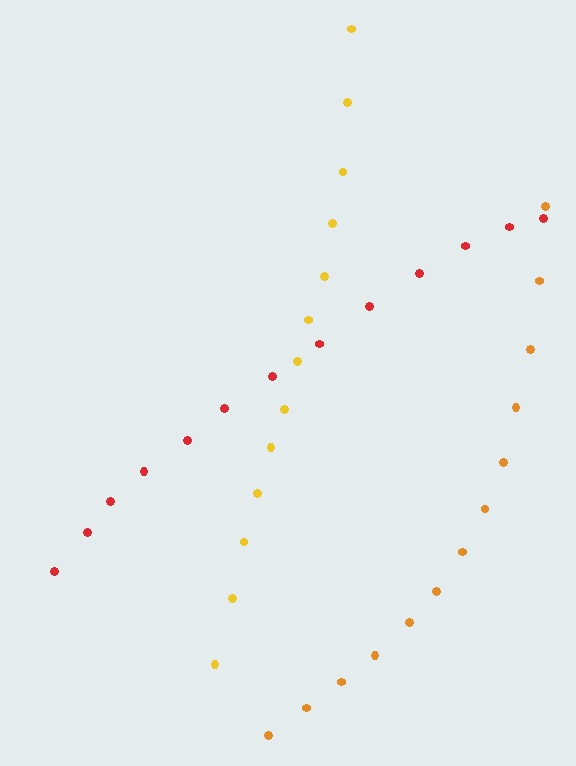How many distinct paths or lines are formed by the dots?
There are 3 distinct paths.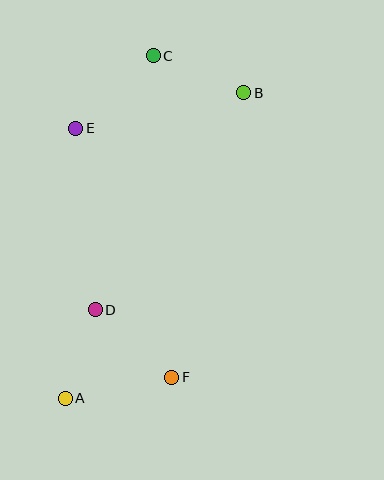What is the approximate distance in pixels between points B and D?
The distance between B and D is approximately 263 pixels.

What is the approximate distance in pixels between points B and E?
The distance between B and E is approximately 171 pixels.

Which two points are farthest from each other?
Points A and C are farthest from each other.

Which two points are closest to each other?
Points A and D are closest to each other.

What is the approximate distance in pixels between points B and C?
The distance between B and C is approximately 98 pixels.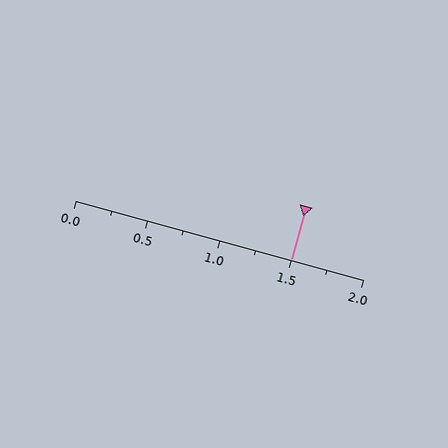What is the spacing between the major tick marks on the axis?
The major ticks are spaced 0.5 apart.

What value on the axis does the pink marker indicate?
The marker indicates approximately 1.5.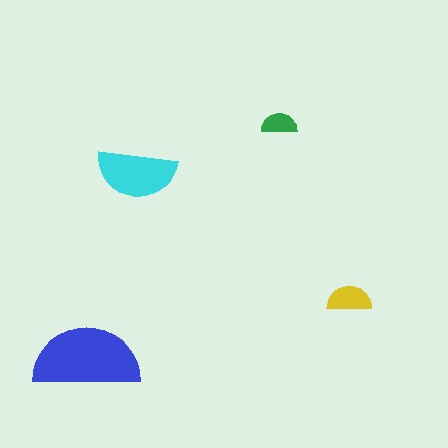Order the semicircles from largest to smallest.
the blue one, the cyan one, the yellow one, the green one.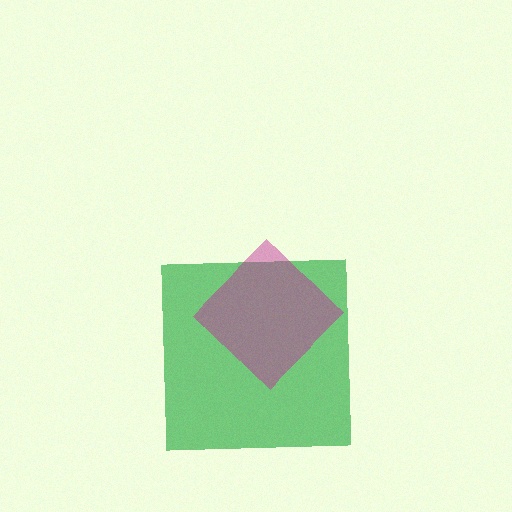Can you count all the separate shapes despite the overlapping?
Yes, there are 2 separate shapes.